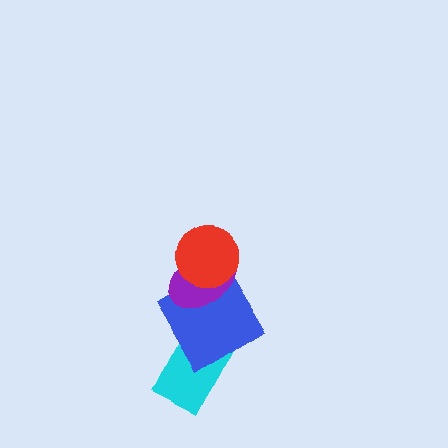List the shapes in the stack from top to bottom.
From top to bottom: the red circle, the purple ellipse, the blue diamond, the cyan rectangle.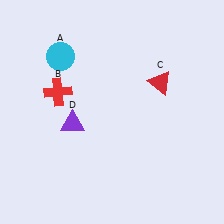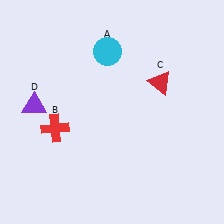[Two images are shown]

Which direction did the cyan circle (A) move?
The cyan circle (A) moved right.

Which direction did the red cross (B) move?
The red cross (B) moved down.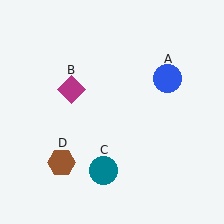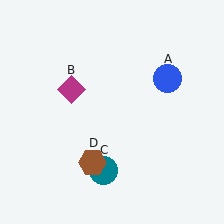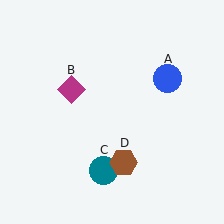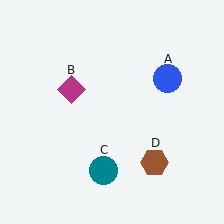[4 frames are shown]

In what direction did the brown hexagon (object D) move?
The brown hexagon (object D) moved right.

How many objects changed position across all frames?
1 object changed position: brown hexagon (object D).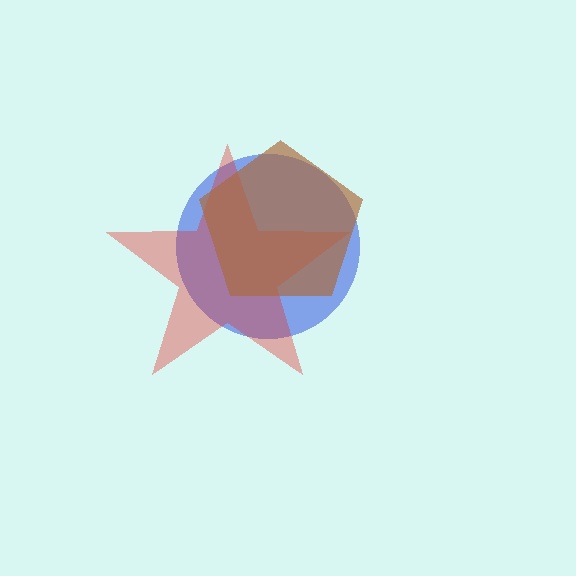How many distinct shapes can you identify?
There are 3 distinct shapes: a blue circle, a red star, a brown pentagon.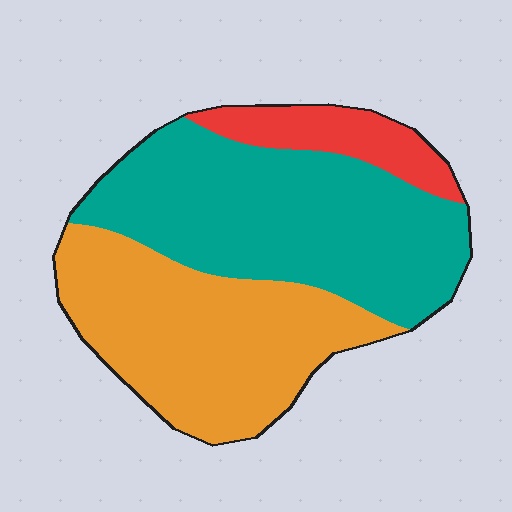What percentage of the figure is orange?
Orange takes up between a third and a half of the figure.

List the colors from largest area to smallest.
From largest to smallest: teal, orange, red.